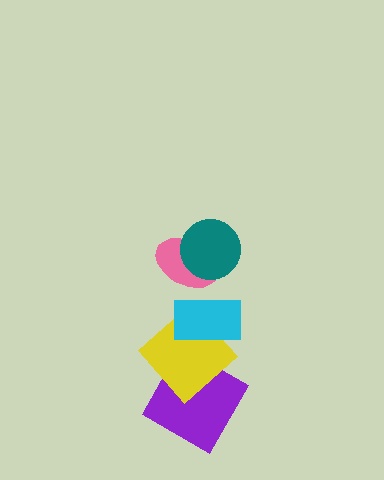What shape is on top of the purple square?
The yellow diamond is on top of the purple square.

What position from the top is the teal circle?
The teal circle is 1st from the top.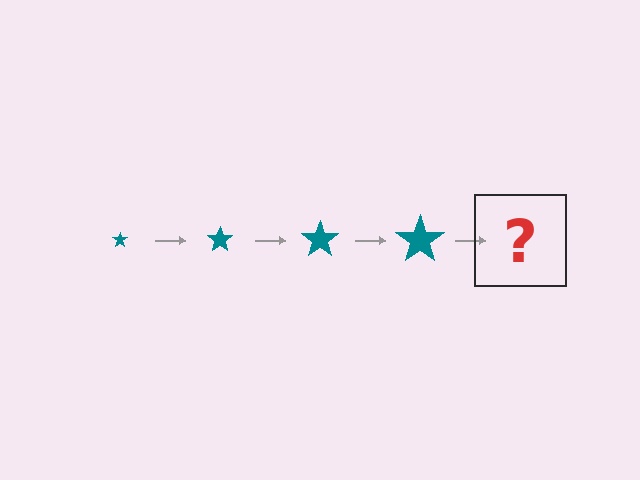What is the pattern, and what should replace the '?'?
The pattern is that the star gets progressively larger each step. The '?' should be a teal star, larger than the previous one.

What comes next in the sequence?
The next element should be a teal star, larger than the previous one.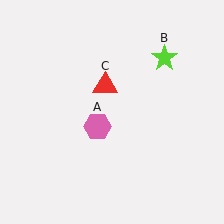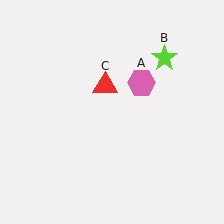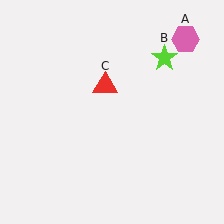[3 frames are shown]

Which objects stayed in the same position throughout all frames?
Lime star (object B) and red triangle (object C) remained stationary.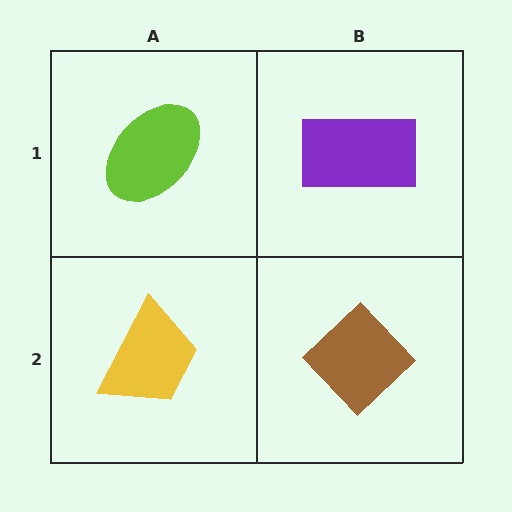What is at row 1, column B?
A purple rectangle.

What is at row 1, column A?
A lime ellipse.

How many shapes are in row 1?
2 shapes.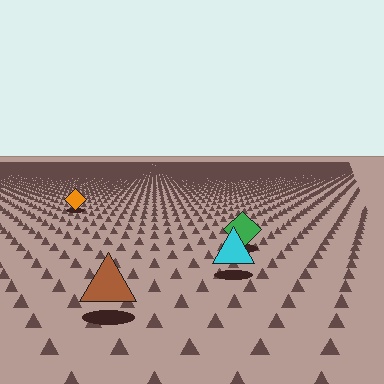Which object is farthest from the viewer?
The orange diamond is farthest from the viewer. It appears smaller and the ground texture around it is denser.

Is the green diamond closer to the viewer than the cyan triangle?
No. The cyan triangle is closer — you can tell from the texture gradient: the ground texture is coarser near it.